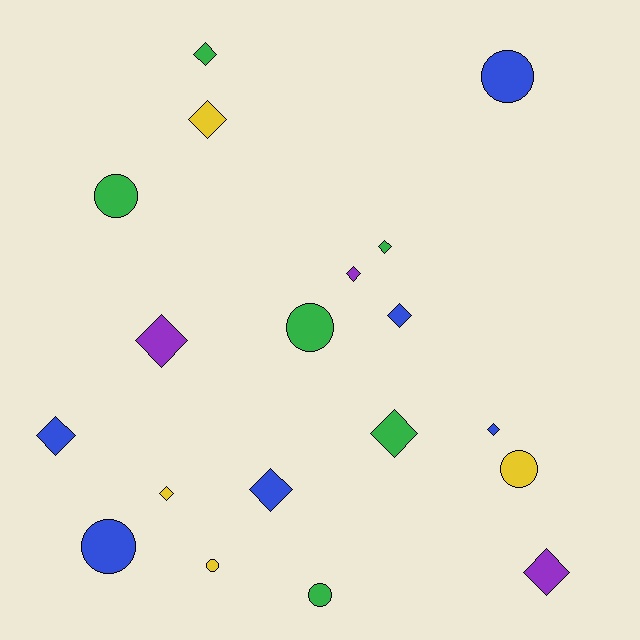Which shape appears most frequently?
Diamond, with 12 objects.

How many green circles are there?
There are 3 green circles.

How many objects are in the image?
There are 19 objects.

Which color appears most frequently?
Blue, with 6 objects.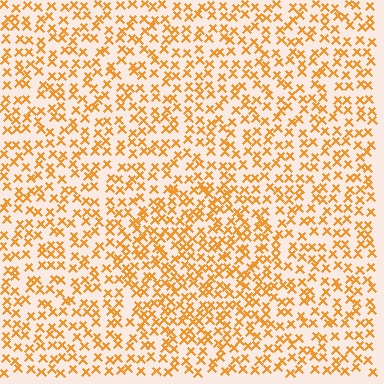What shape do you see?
I see a circle.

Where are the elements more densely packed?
The elements are more densely packed inside the circle boundary.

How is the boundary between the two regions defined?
The boundary is defined by a change in element density (approximately 1.5x ratio). All elements are the same color, size, and shape.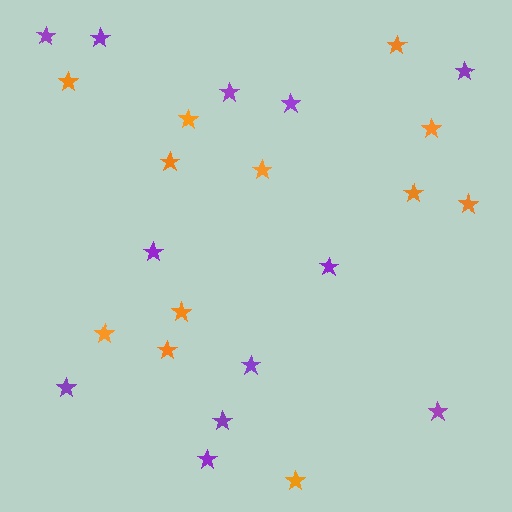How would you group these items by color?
There are 2 groups: one group of orange stars (12) and one group of purple stars (12).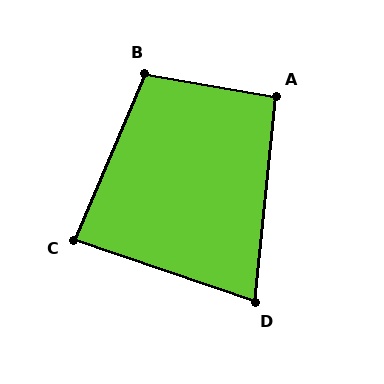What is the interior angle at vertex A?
Approximately 94 degrees (approximately right).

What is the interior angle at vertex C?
Approximately 86 degrees (approximately right).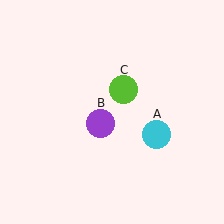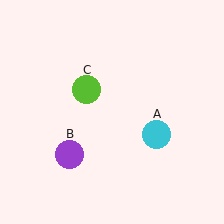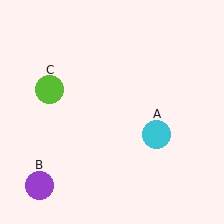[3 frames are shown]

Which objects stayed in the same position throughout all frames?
Cyan circle (object A) remained stationary.